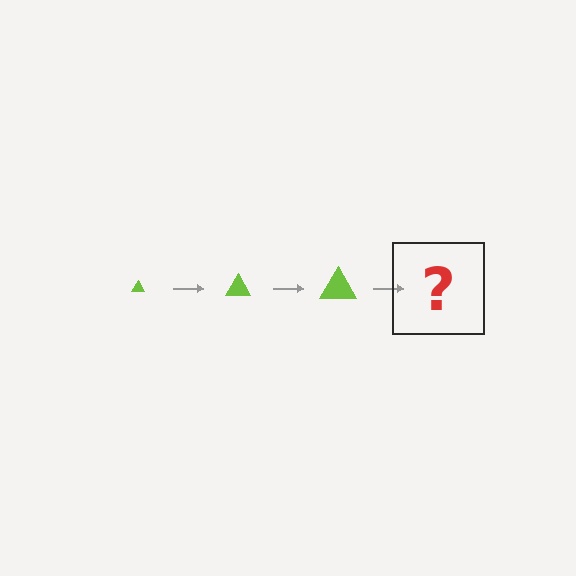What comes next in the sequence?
The next element should be a lime triangle, larger than the previous one.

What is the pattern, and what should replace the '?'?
The pattern is that the triangle gets progressively larger each step. The '?' should be a lime triangle, larger than the previous one.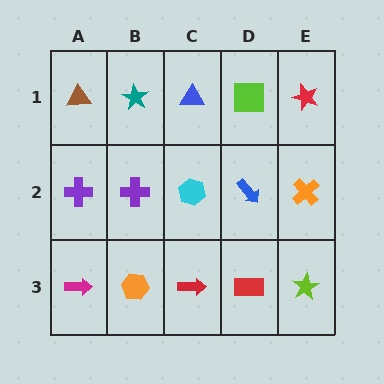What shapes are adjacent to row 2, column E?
A red star (row 1, column E), a lime star (row 3, column E), a blue arrow (row 2, column D).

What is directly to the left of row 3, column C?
An orange hexagon.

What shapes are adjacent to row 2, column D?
A lime square (row 1, column D), a red rectangle (row 3, column D), a cyan hexagon (row 2, column C), an orange cross (row 2, column E).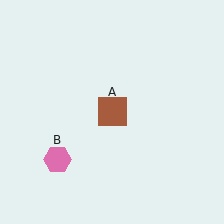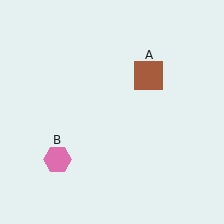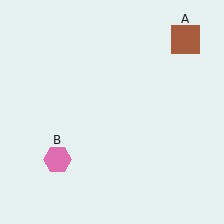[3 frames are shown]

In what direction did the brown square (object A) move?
The brown square (object A) moved up and to the right.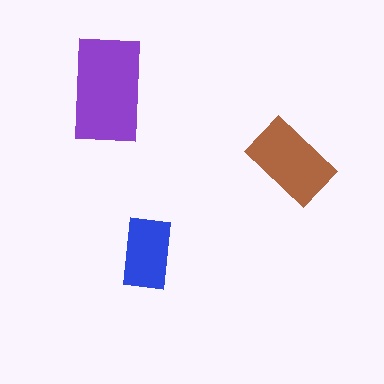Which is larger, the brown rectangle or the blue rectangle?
The brown one.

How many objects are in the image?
There are 3 objects in the image.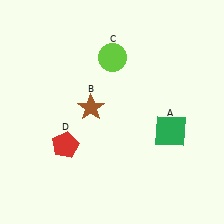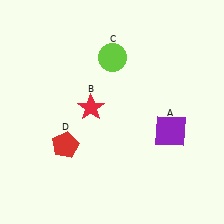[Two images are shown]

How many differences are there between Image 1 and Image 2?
There are 2 differences between the two images.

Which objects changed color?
A changed from green to purple. B changed from brown to red.